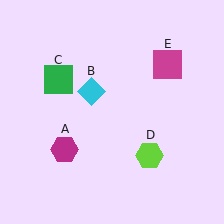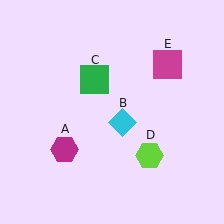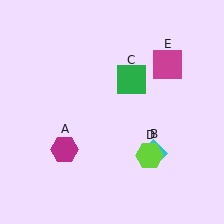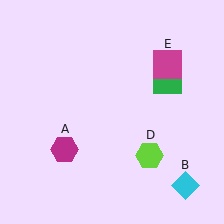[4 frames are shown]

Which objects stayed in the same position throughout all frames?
Magenta hexagon (object A) and lime hexagon (object D) and magenta square (object E) remained stationary.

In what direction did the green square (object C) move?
The green square (object C) moved right.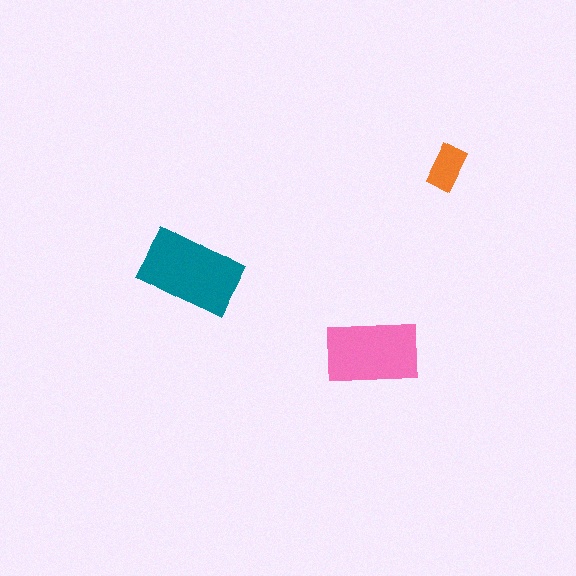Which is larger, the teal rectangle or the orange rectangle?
The teal one.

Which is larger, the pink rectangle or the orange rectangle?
The pink one.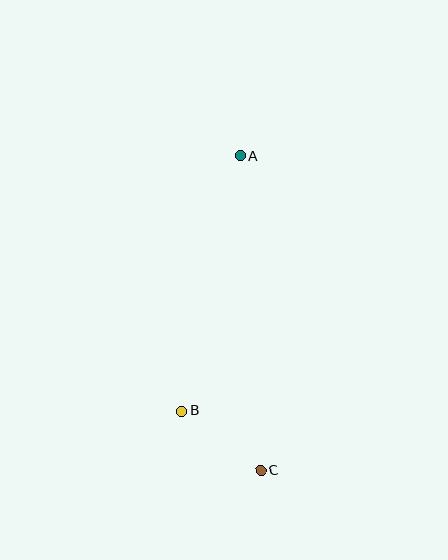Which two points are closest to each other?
Points B and C are closest to each other.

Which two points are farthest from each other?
Points A and C are farthest from each other.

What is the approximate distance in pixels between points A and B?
The distance between A and B is approximately 262 pixels.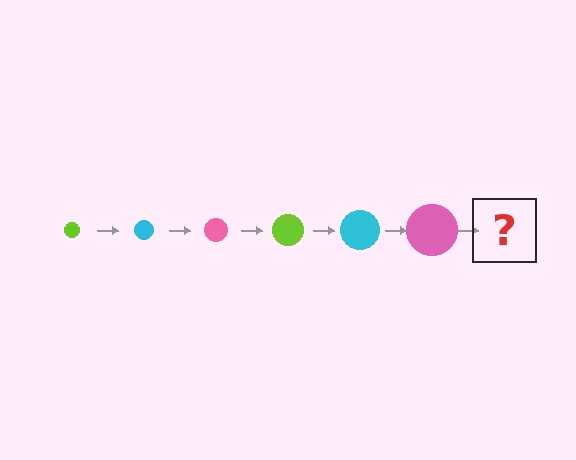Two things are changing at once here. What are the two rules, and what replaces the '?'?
The two rules are that the circle grows larger each step and the color cycles through lime, cyan, and pink. The '?' should be a lime circle, larger than the previous one.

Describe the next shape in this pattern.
It should be a lime circle, larger than the previous one.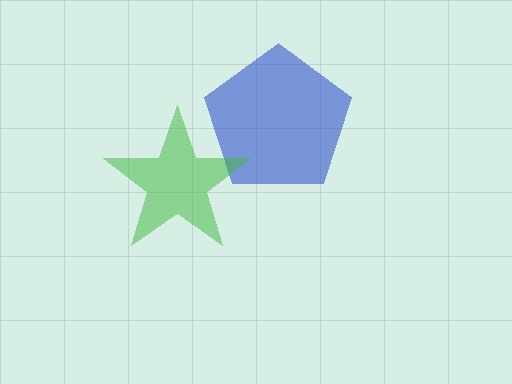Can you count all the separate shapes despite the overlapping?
Yes, there are 2 separate shapes.